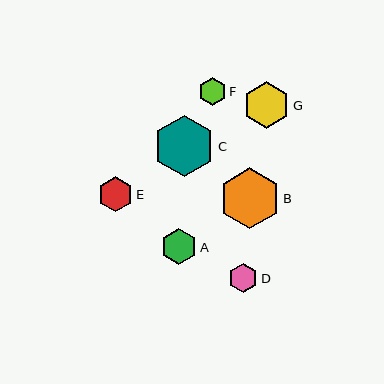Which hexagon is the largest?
Hexagon B is the largest with a size of approximately 61 pixels.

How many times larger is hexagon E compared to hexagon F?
Hexagon E is approximately 1.3 times the size of hexagon F.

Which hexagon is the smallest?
Hexagon F is the smallest with a size of approximately 28 pixels.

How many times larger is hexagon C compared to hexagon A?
Hexagon C is approximately 1.7 times the size of hexagon A.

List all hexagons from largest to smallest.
From largest to smallest: B, C, G, A, E, D, F.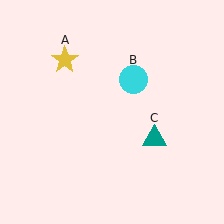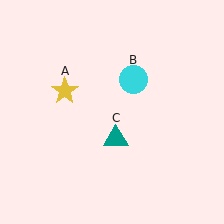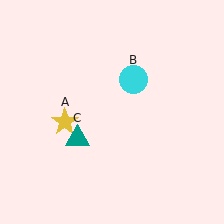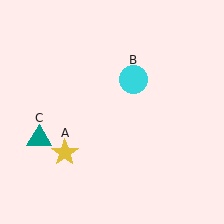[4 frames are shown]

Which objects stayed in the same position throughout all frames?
Cyan circle (object B) remained stationary.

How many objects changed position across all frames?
2 objects changed position: yellow star (object A), teal triangle (object C).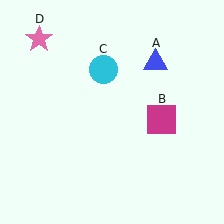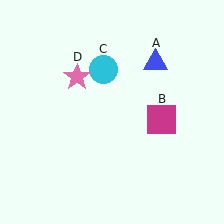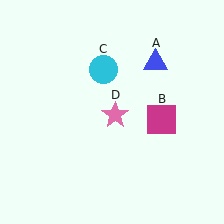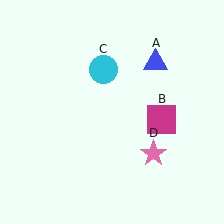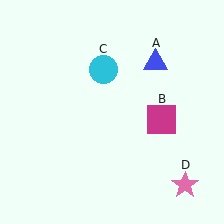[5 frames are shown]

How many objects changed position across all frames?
1 object changed position: pink star (object D).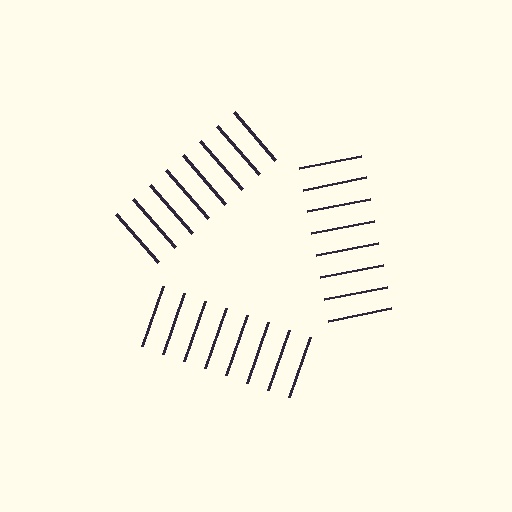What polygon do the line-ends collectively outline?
An illusory triangle — the line segments terminate on its edges but no continuous stroke is drawn.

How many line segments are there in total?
24 — 8 along each of the 3 edges.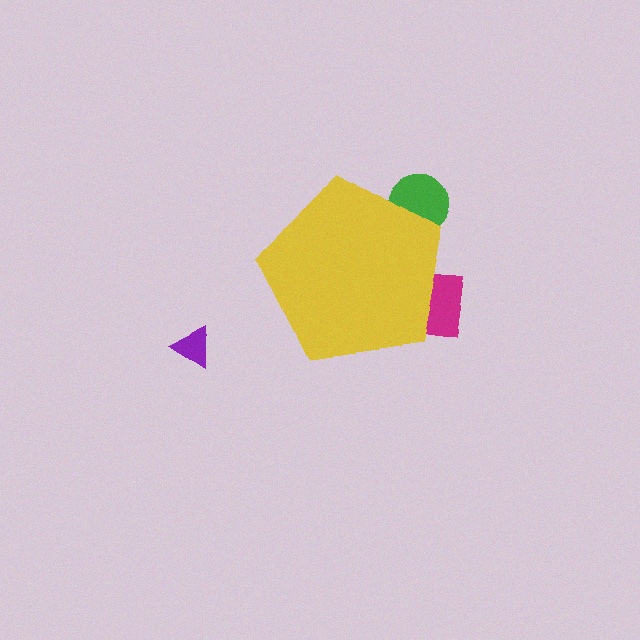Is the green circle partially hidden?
Yes, the green circle is partially hidden behind the yellow pentagon.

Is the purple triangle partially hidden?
No, the purple triangle is fully visible.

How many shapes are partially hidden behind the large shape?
2 shapes are partially hidden.